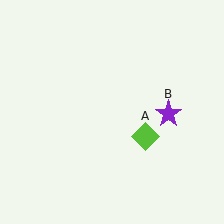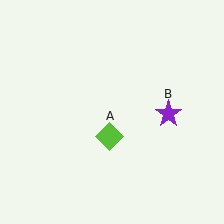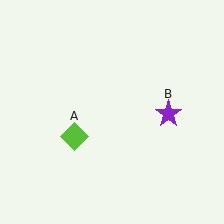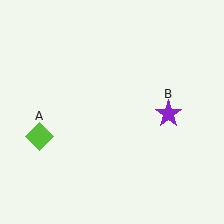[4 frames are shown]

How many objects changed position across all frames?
1 object changed position: lime diamond (object A).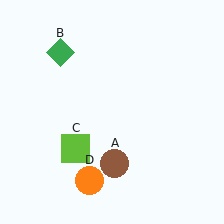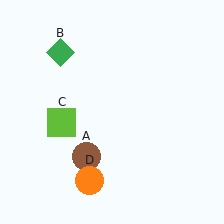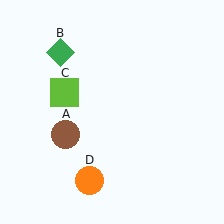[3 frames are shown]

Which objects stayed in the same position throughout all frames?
Green diamond (object B) and orange circle (object D) remained stationary.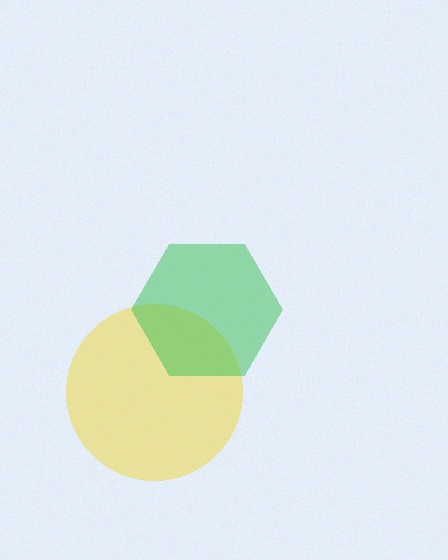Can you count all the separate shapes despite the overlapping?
Yes, there are 2 separate shapes.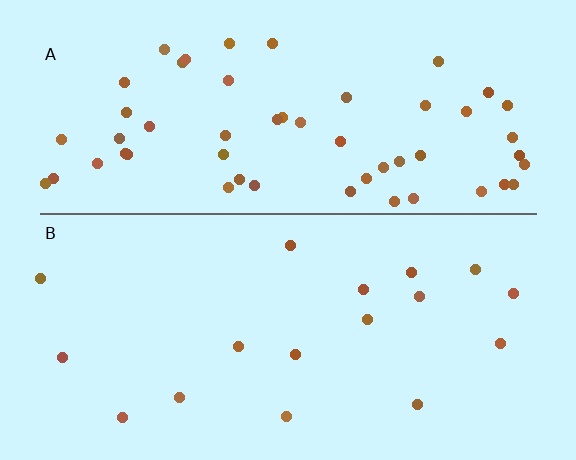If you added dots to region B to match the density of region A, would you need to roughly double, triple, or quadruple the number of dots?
Approximately triple.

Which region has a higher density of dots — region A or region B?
A (the top).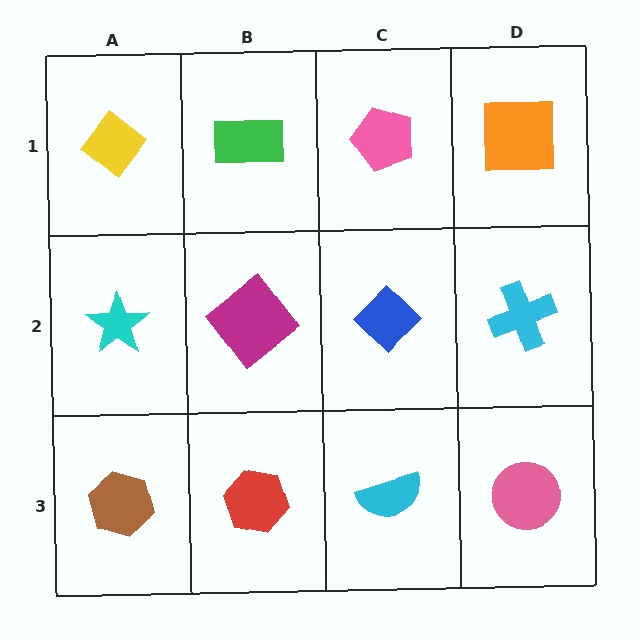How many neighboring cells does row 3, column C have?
3.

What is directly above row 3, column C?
A blue diamond.